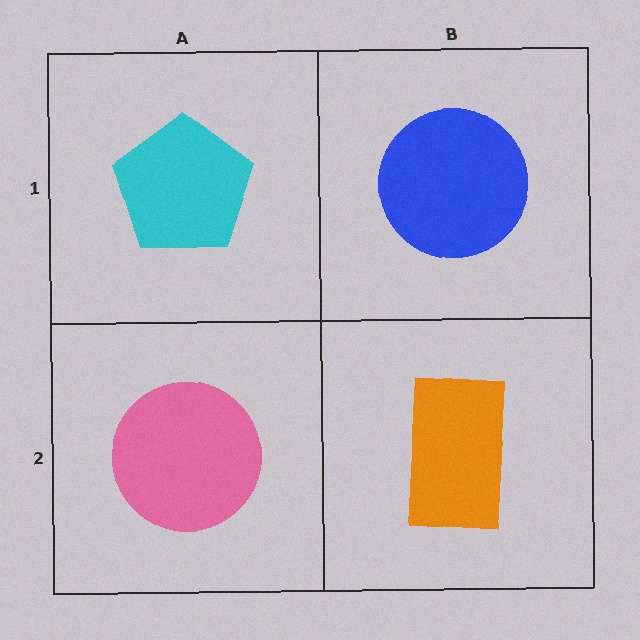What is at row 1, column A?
A cyan pentagon.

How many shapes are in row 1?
2 shapes.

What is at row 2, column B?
An orange rectangle.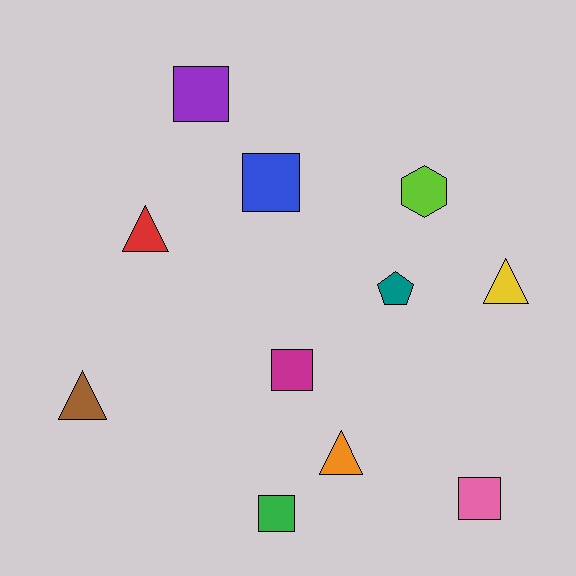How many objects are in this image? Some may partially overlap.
There are 11 objects.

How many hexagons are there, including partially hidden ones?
There is 1 hexagon.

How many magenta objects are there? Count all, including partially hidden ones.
There is 1 magenta object.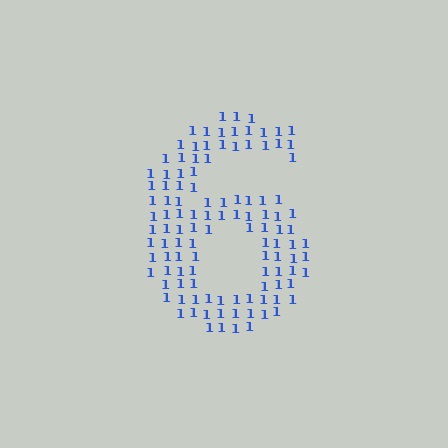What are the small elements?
The small elements are digit 1's.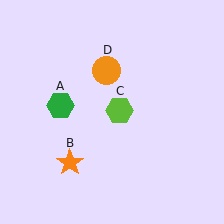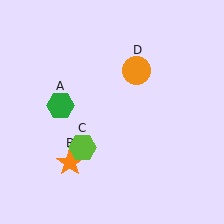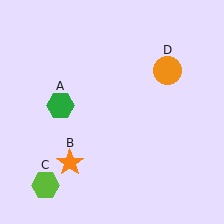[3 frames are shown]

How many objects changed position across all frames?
2 objects changed position: lime hexagon (object C), orange circle (object D).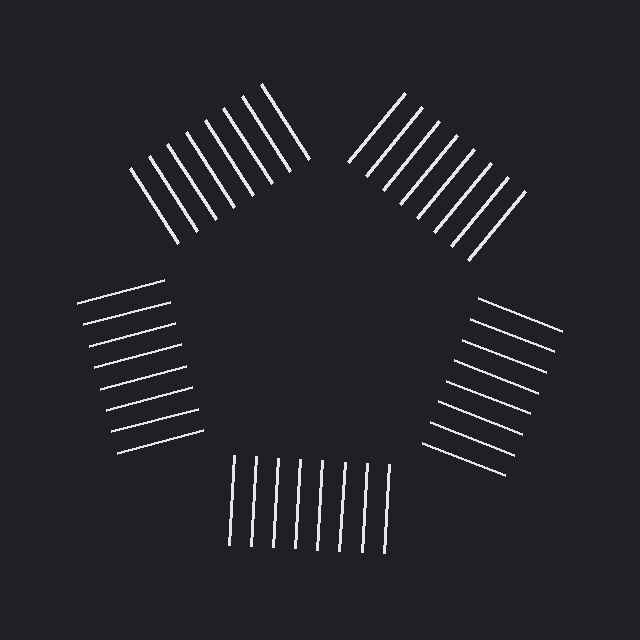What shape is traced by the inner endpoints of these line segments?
An illusory pentagon — the line segments terminate on its edges but no continuous stroke is drawn.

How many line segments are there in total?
40 — 8 along each of the 5 edges.